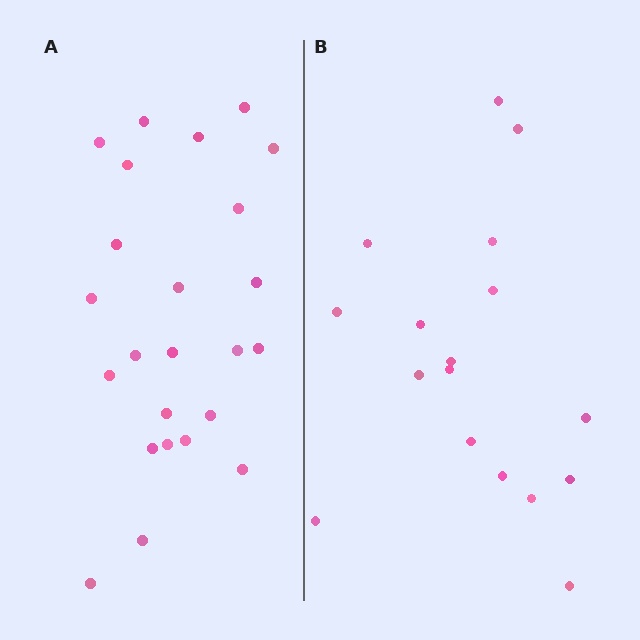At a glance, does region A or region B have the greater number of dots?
Region A (the left region) has more dots.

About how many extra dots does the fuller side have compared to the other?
Region A has roughly 8 or so more dots than region B.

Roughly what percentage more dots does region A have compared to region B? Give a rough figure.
About 40% more.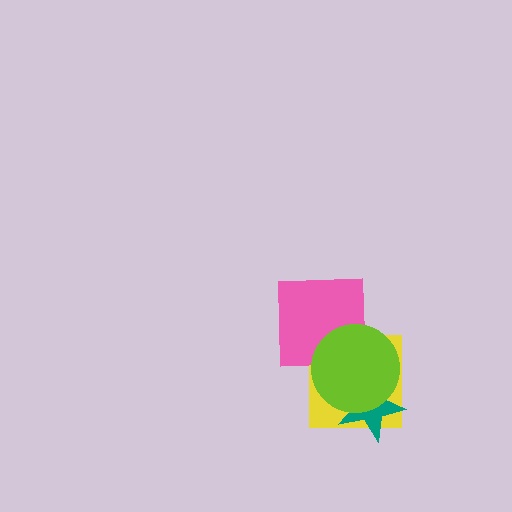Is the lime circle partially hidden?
No, no other shape covers it.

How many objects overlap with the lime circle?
3 objects overlap with the lime circle.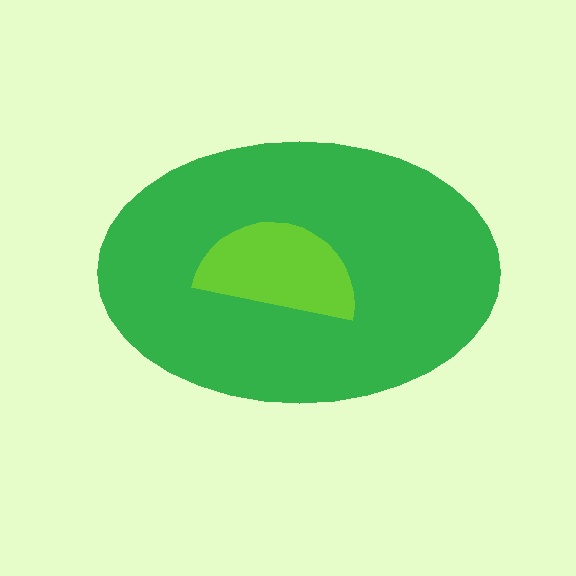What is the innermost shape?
The lime semicircle.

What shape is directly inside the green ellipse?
The lime semicircle.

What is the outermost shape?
The green ellipse.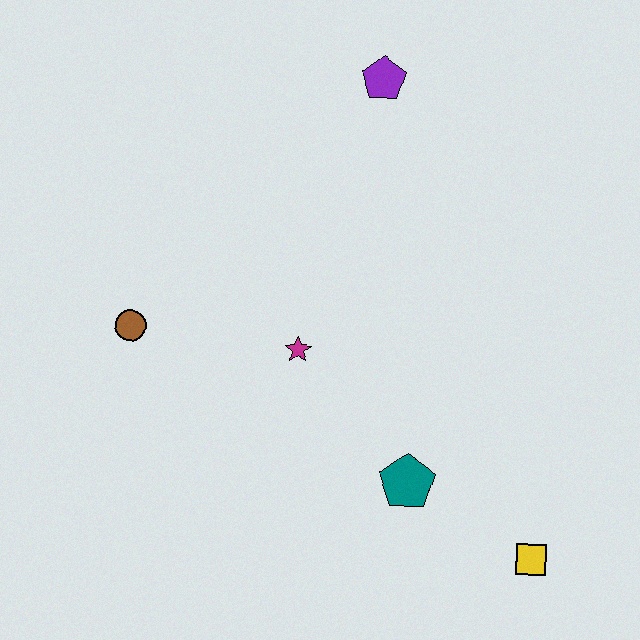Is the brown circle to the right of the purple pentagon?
No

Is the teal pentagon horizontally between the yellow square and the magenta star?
Yes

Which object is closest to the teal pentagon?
The yellow square is closest to the teal pentagon.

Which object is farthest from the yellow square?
The purple pentagon is farthest from the yellow square.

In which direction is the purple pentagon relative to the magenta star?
The purple pentagon is above the magenta star.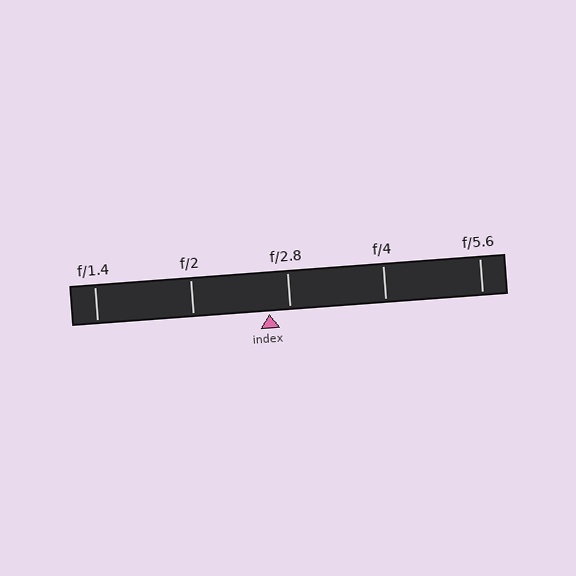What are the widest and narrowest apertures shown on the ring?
The widest aperture shown is f/1.4 and the narrowest is f/5.6.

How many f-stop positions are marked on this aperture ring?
There are 5 f-stop positions marked.